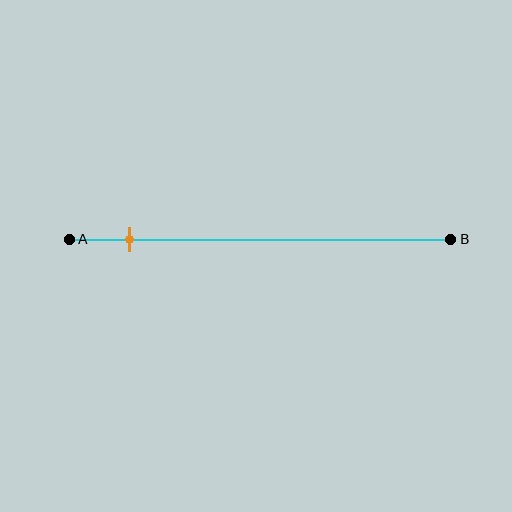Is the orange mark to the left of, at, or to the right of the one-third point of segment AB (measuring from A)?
The orange mark is to the left of the one-third point of segment AB.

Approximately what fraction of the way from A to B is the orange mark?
The orange mark is approximately 15% of the way from A to B.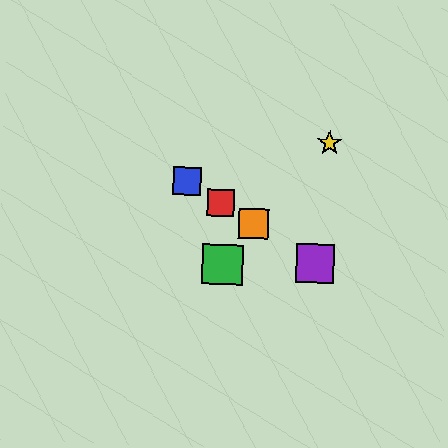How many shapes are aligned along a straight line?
4 shapes (the red square, the blue square, the purple square, the orange square) are aligned along a straight line.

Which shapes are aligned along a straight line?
The red square, the blue square, the purple square, the orange square are aligned along a straight line.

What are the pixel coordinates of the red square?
The red square is at (221, 203).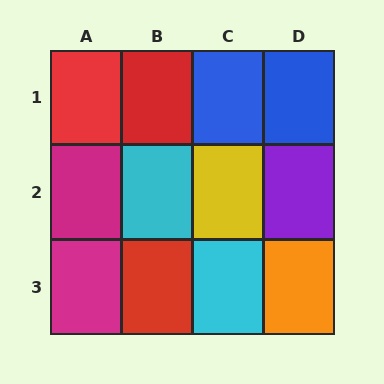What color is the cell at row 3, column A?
Magenta.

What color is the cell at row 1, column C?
Blue.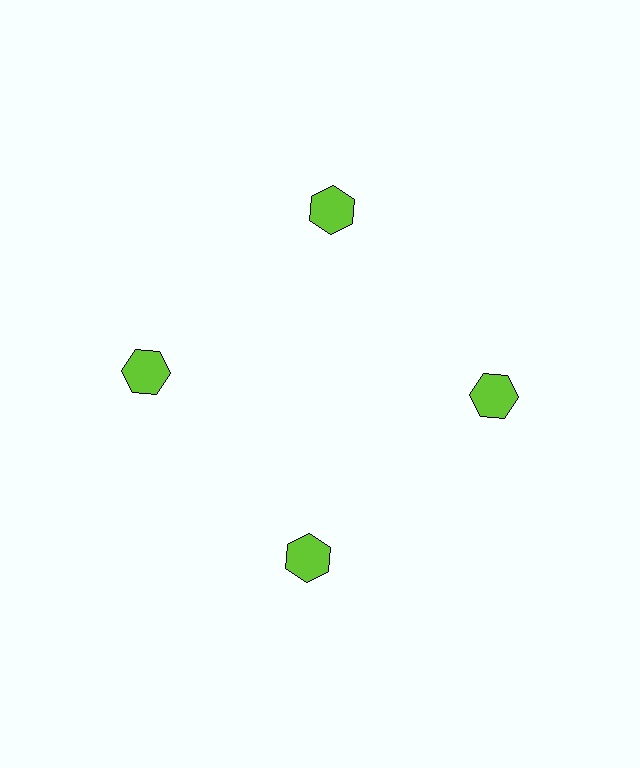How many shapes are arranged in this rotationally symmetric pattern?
There are 4 shapes, arranged in 4 groups of 1.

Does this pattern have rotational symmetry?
Yes, this pattern has 4-fold rotational symmetry. It looks the same after rotating 90 degrees around the center.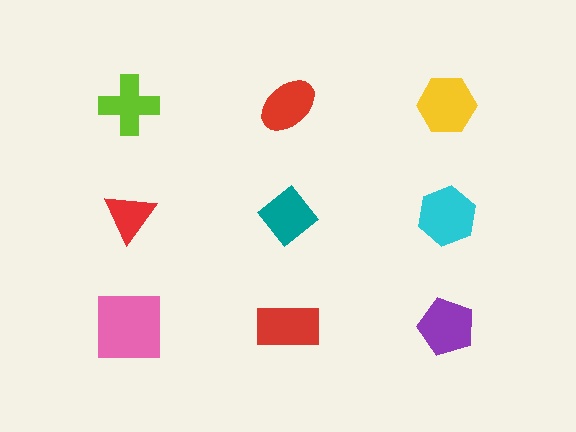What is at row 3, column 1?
A pink square.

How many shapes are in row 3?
3 shapes.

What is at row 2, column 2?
A teal diamond.